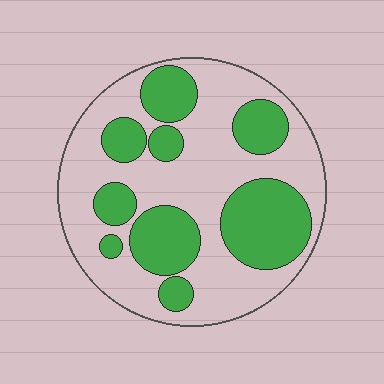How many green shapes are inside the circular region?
9.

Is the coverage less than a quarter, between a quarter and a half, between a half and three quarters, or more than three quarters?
Between a quarter and a half.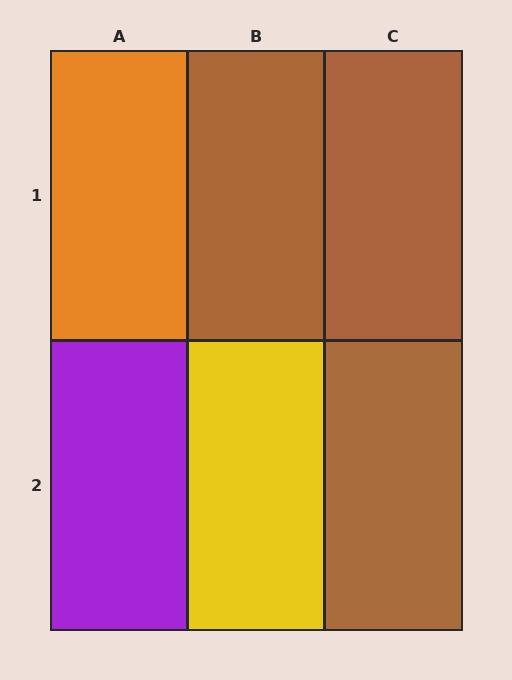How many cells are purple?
1 cell is purple.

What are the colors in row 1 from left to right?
Orange, brown, brown.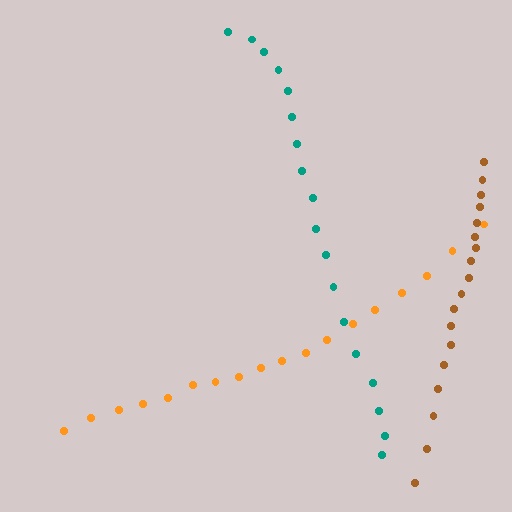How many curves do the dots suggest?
There are 3 distinct paths.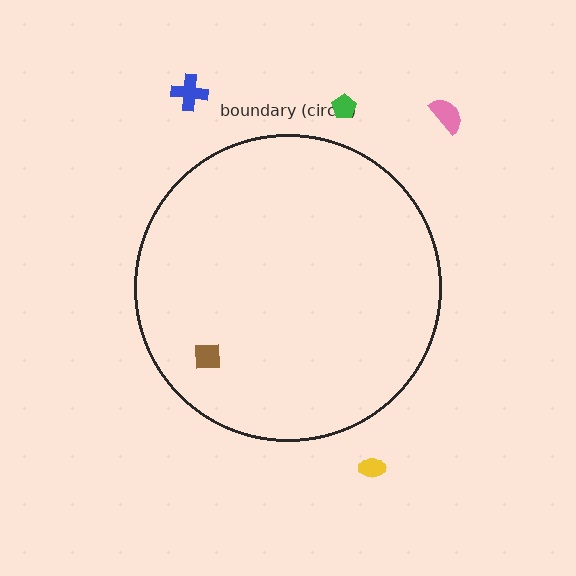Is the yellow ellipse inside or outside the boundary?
Outside.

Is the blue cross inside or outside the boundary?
Outside.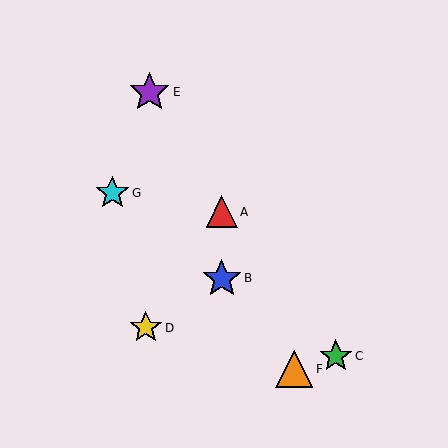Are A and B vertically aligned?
Yes, both are at x≈222.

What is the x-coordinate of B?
Object B is at x≈222.